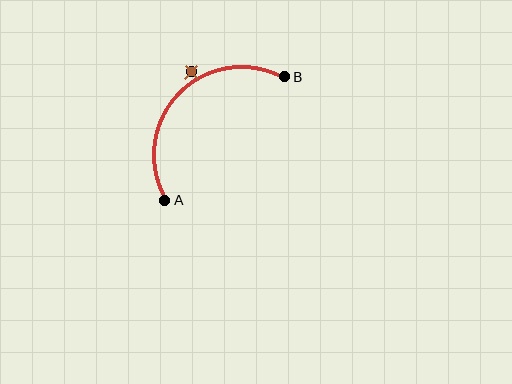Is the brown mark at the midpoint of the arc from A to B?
No — the brown mark does not lie on the arc at all. It sits slightly outside the curve.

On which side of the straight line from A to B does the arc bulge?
The arc bulges above and to the left of the straight line connecting A and B.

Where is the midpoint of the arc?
The arc midpoint is the point on the curve farthest from the straight line joining A and B. It sits above and to the left of that line.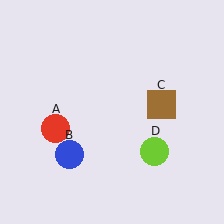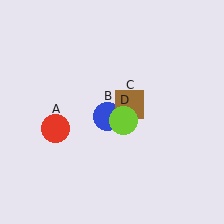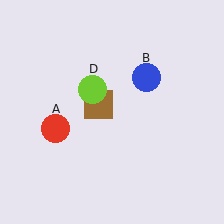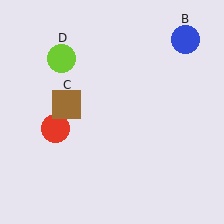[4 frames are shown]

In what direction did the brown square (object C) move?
The brown square (object C) moved left.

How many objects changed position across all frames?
3 objects changed position: blue circle (object B), brown square (object C), lime circle (object D).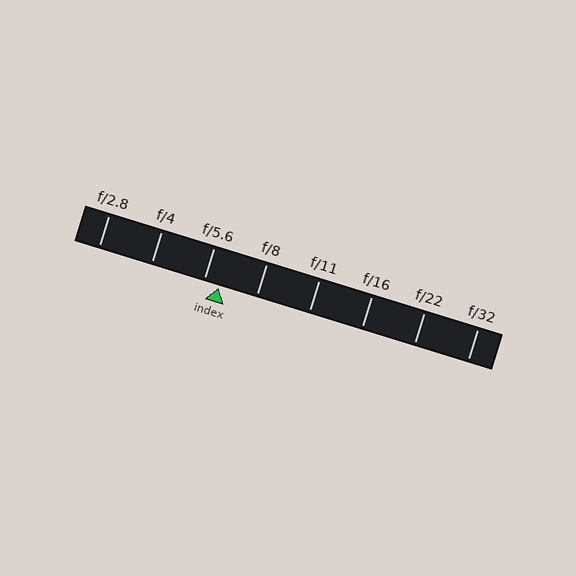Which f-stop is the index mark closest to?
The index mark is closest to f/5.6.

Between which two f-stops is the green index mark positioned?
The index mark is between f/5.6 and f/8.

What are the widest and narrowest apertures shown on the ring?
The widest aperture shown is f/2.8 and the narrowest is f/32.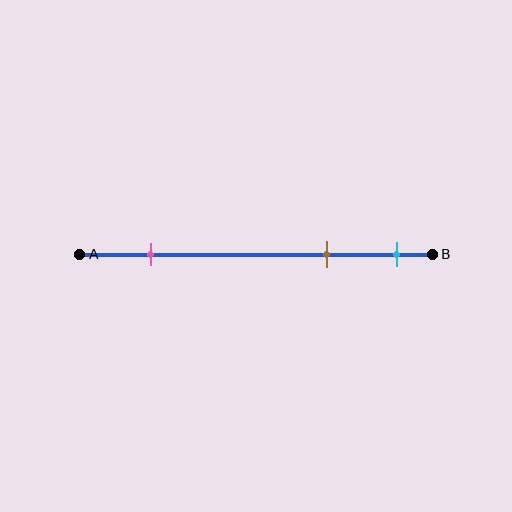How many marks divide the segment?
There are 3 marks dividing the segment.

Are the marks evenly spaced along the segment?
No, the marks are not evenly spaced.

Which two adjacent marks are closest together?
The brown and cyan marks are the closest adjacent pair.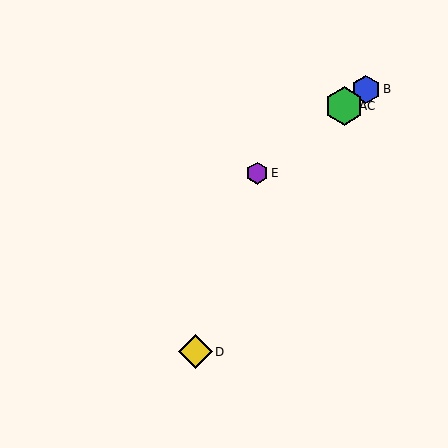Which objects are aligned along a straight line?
Objects A, B, C, E are aligned along a straight line.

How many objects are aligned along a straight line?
4 objects (A, B, C, E) are aligned along a straight line.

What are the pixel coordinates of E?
Object E is at (257, 173).